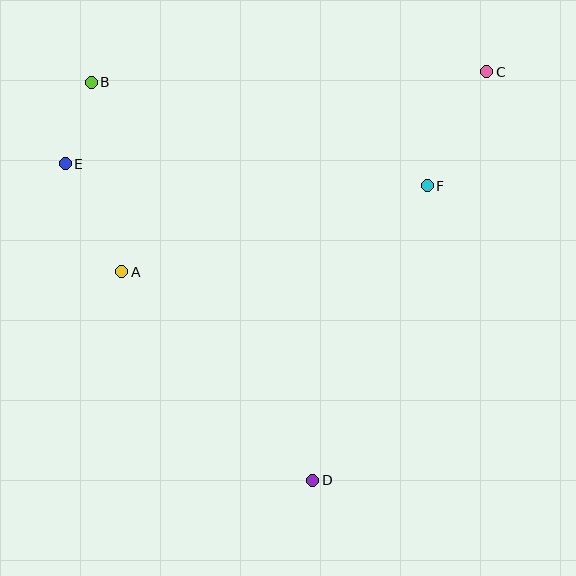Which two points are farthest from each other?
Points B and D are farthest from each other.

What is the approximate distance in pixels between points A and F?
The distance between A and F is approximately 317 pixels.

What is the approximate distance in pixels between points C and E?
The distance between C and E is approximately 431 pixels.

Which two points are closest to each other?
Points B and E are closest to each other.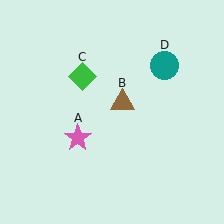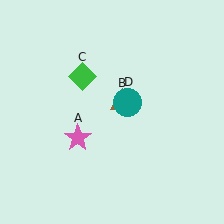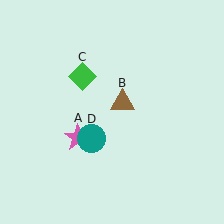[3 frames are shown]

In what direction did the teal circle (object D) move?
The teal circle (object D) moved down and to the left.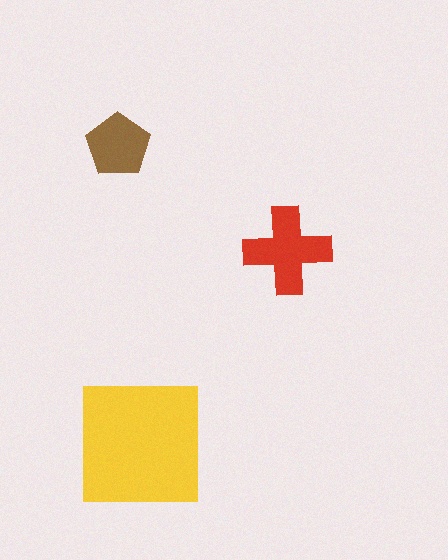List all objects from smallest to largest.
The brown pentagon, the red cross, the yellow square.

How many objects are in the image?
There are 3 objects in the image.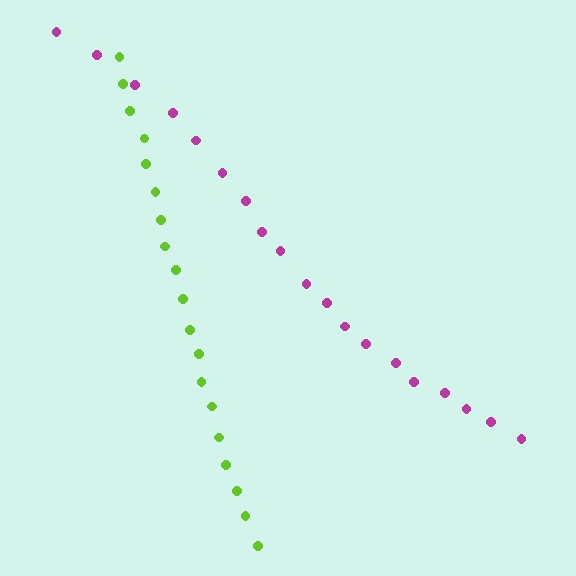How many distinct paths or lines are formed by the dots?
There are 2 distinct paths.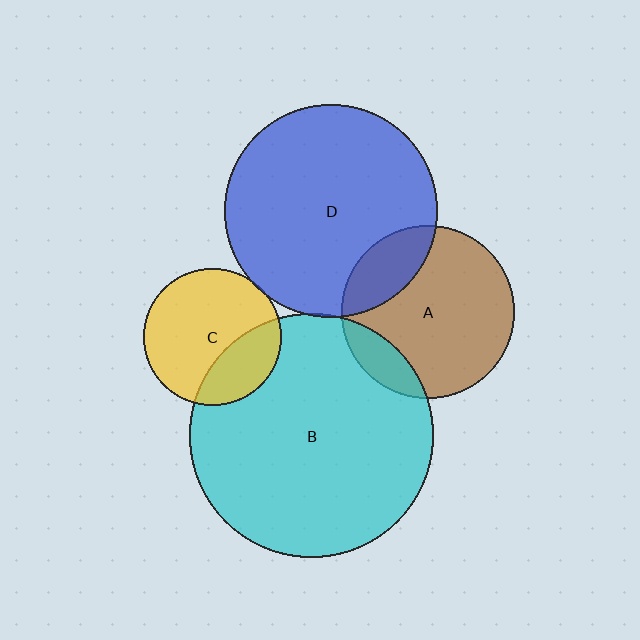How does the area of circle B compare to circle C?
Approximately 3.2 times.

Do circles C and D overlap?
Yes.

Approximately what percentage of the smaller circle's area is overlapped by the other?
Approximately 5%.